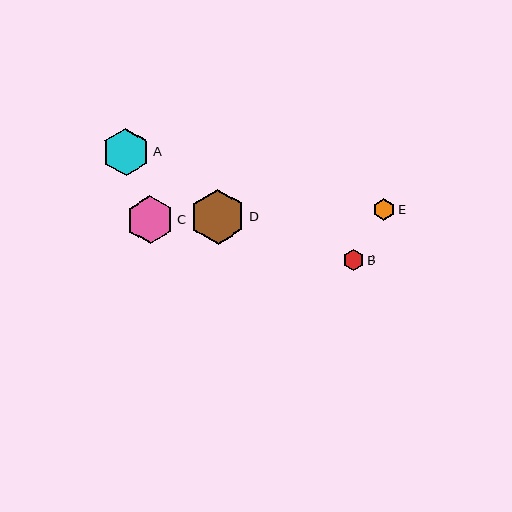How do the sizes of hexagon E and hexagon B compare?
Hexagon E and hexagon B are approximately the same size.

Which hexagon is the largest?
Hexagon D is the largest with a size of approximately 55 pixels.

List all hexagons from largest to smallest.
From largest to smallest: D, C, A, E, B.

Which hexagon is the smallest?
Hexagon B is the smallest with a size of approximately 21 pixels.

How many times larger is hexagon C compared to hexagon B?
Hexagon C is approximately 2.3 times the size of hexagon B.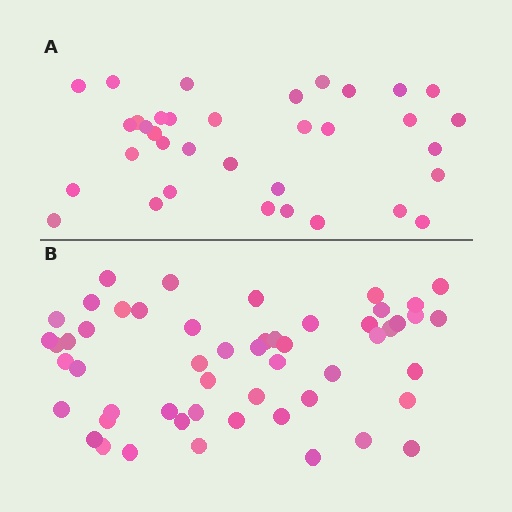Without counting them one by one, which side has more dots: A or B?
Region B (the bottom region) has more dots.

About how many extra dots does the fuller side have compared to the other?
Region B has approximately 20 more dots than region A.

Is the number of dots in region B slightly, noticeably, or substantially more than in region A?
Region B has substantially more. The ratio is roughly 1.5 to 1.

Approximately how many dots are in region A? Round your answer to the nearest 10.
About 40 dots. (The exact count is 35, which rounds to 40.)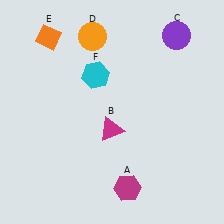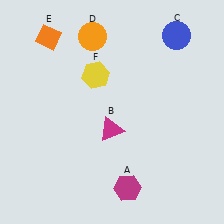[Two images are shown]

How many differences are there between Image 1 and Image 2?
There are 2 differences between the two images.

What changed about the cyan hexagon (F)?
In Image 1, F is cyan. In Image 2, it changed to yellow.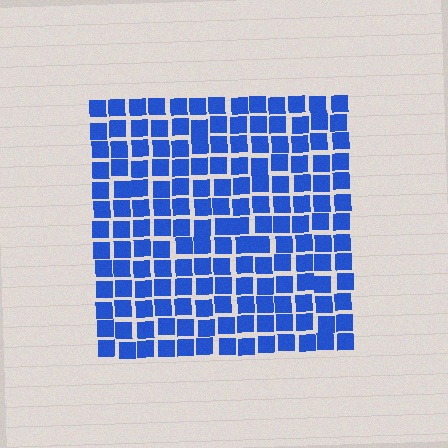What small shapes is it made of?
It is made of small squares.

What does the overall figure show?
The overall figure shows a square.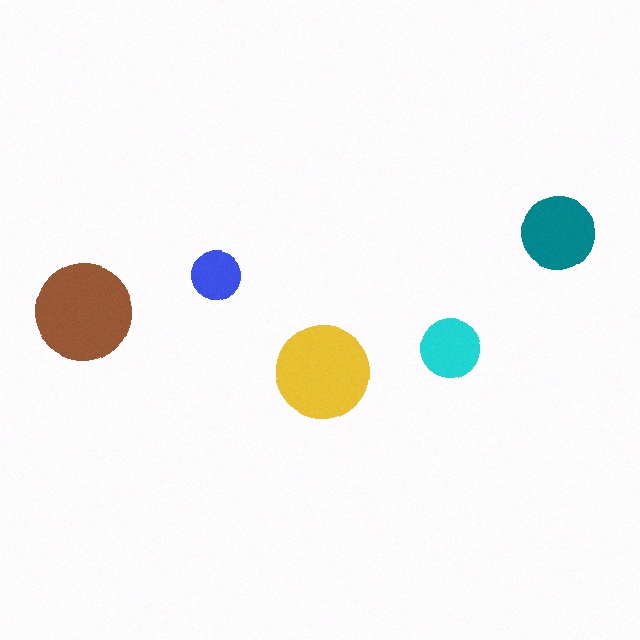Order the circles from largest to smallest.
the brown one, the yellow one, the teal one, the cyan one, the blue one.